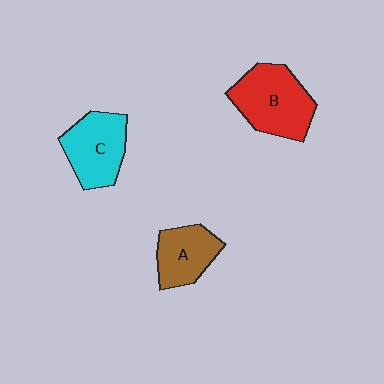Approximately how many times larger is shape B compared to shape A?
Approximately 1.5 times.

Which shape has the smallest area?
Shape A (brown).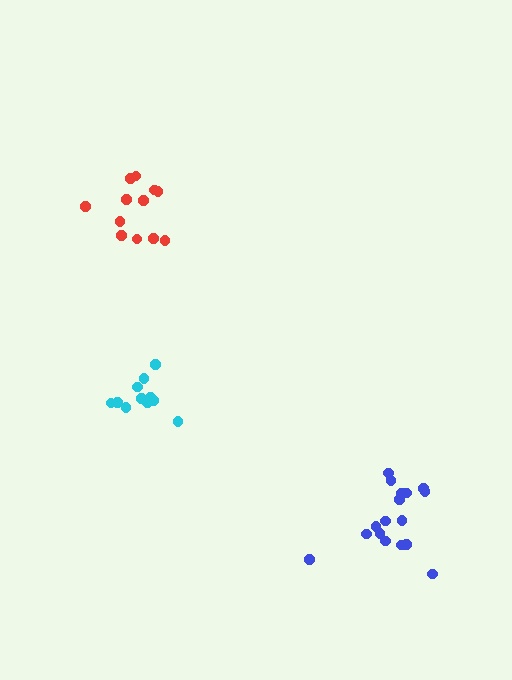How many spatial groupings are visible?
There are 3 spatial groupings.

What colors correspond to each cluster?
The clusters are colored: cyan, blue, red.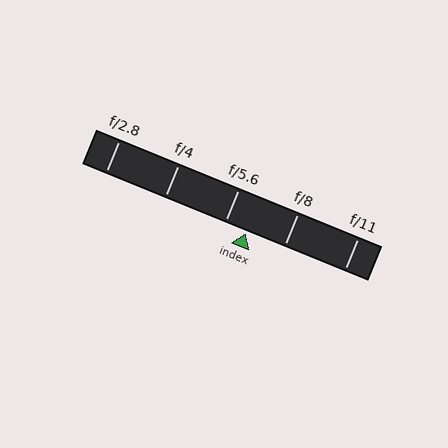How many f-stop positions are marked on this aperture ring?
There are 5 f-stop positions marked.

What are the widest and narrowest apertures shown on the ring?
The widest aperture shown is f/2.8 and the narrowest is f/11.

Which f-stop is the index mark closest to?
The index mark is closest to f/5.6.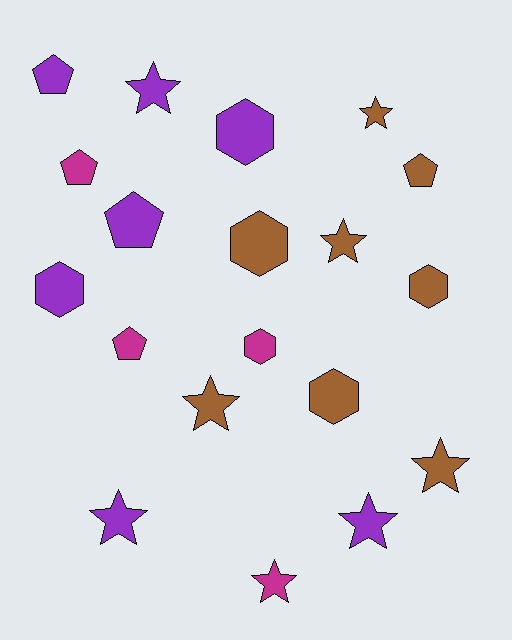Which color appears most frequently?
Brown, with 8 objects.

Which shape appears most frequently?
Star, with 8 objects.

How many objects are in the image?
There are 19 objects.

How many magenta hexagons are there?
There is 1 magenta hexagon.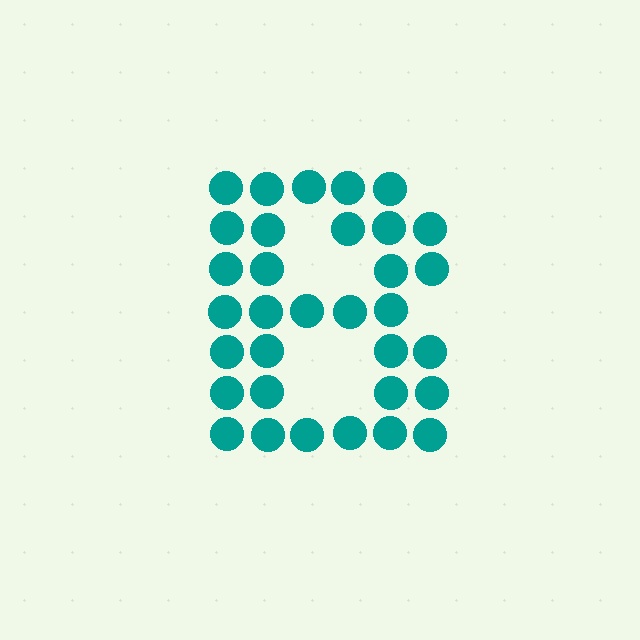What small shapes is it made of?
It is made of small circles.